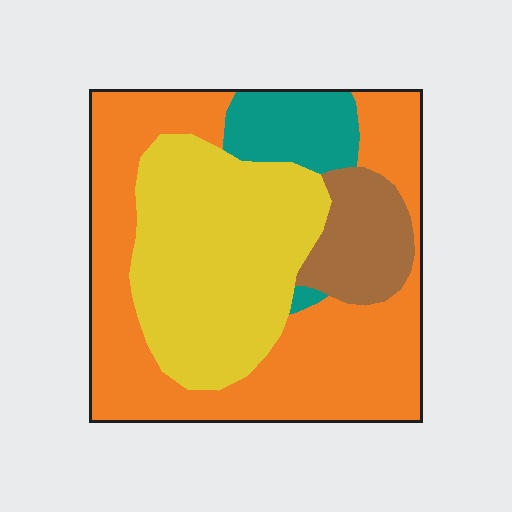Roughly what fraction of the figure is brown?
Brown takes up less than a quarter of the figure.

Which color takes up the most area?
Orange, at roughly 45%.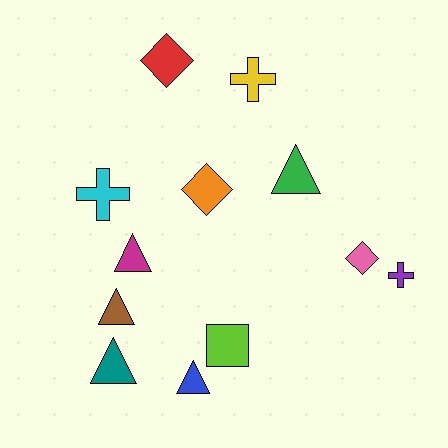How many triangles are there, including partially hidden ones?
There are 5 triangles.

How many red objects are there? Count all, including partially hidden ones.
There is 1 red object.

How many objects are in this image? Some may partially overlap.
There are 12 objects.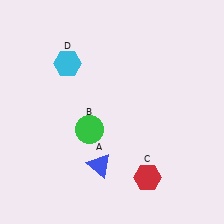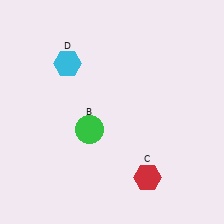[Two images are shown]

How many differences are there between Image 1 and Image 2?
There is 1 difference between the two images.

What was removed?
The blue triangle (A) was removed in Image 2.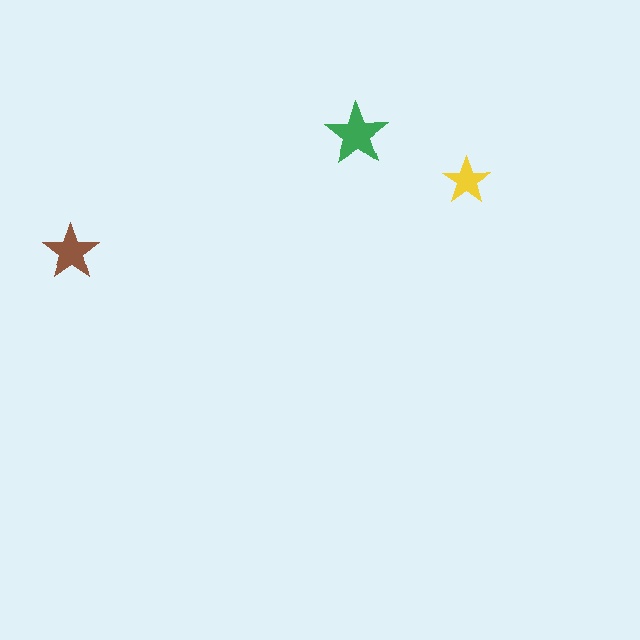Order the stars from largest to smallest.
the green one, the brown one, the yellow one.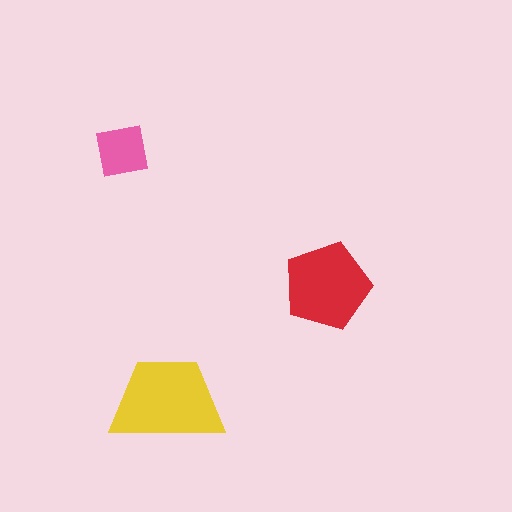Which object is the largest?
The yellow trapezoid.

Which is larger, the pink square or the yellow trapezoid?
The yellow trapezoid.